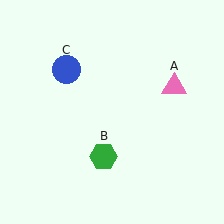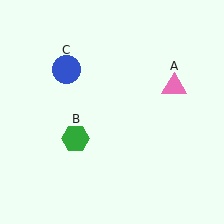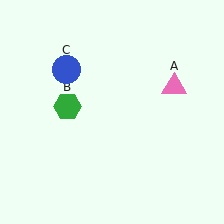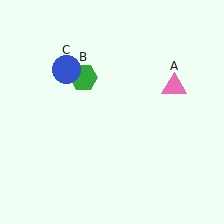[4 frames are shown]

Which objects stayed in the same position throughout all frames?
Pink triangle (object A) and blue circle (object C) remained stationary.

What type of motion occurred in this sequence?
The green hexagon (object B) rotated clockwise around the center of the scene.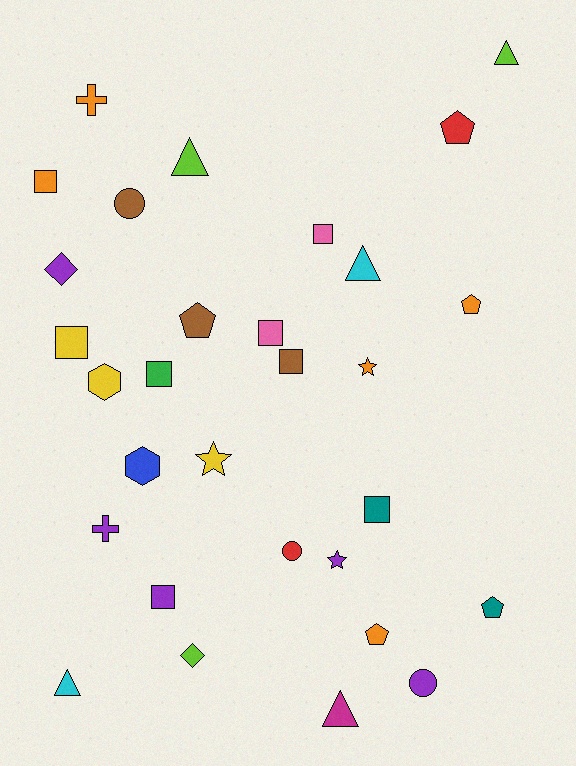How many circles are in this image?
There are 3 circles.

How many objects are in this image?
There are 30 objects.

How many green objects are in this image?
There is 1 green object.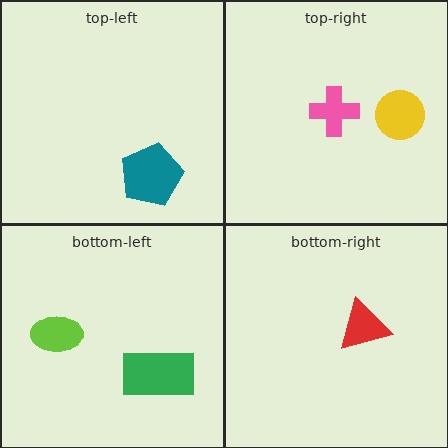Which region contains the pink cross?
The top-right region.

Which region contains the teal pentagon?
The top-left region.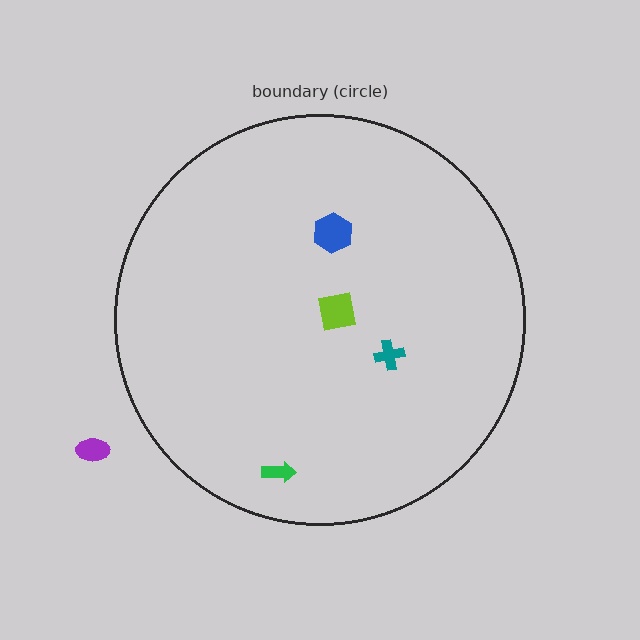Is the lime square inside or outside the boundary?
Inside.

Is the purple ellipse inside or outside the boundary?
Outside.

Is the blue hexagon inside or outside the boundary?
Inside.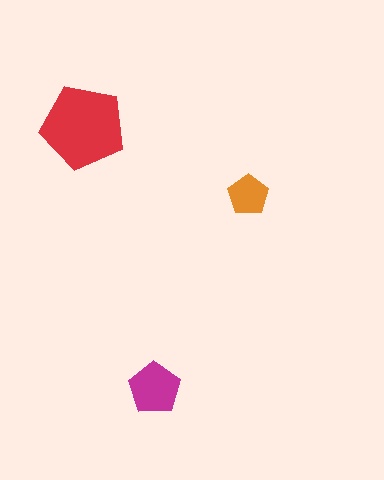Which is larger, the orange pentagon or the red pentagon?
The red one.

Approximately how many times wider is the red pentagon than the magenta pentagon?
About 1.5 times wider.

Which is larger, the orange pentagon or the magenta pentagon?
The magenta one.